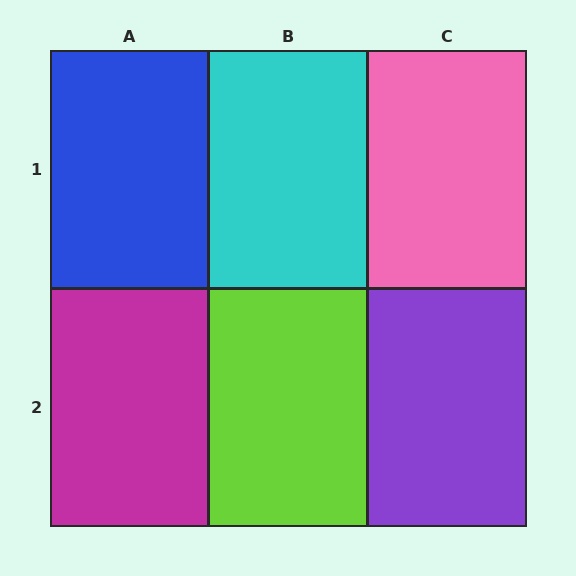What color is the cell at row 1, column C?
Pink.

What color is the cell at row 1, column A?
Blue.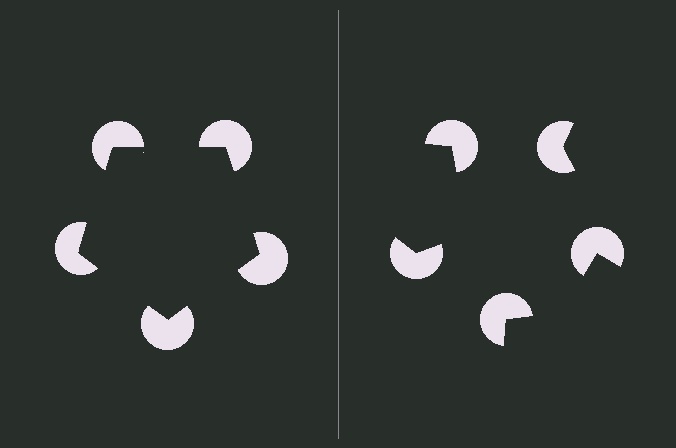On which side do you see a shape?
An illusory pentagon appears on the left side. On the right side the wedge cuts are rotated, so no coherent shape forms.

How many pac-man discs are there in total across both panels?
10 — 5 on each side.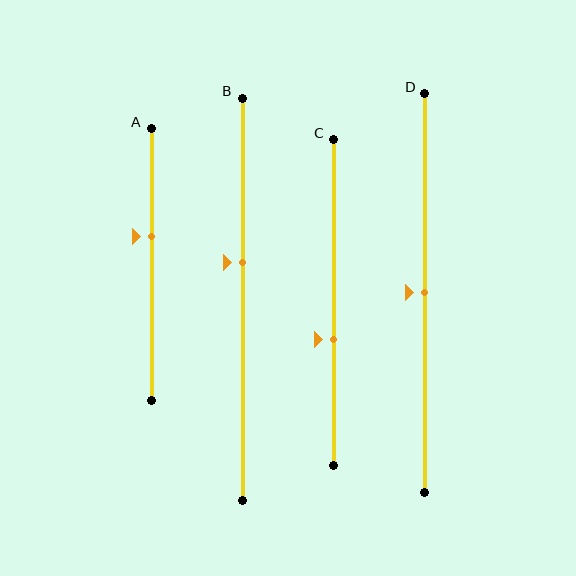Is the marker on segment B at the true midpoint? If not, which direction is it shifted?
No, the marker on segment B is shifted upward by about 9% of the segment length.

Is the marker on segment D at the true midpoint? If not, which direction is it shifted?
Yes, the marker on segment D is at the true midpoint.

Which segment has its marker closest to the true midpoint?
Segment D has its marker closest to the true midpoint.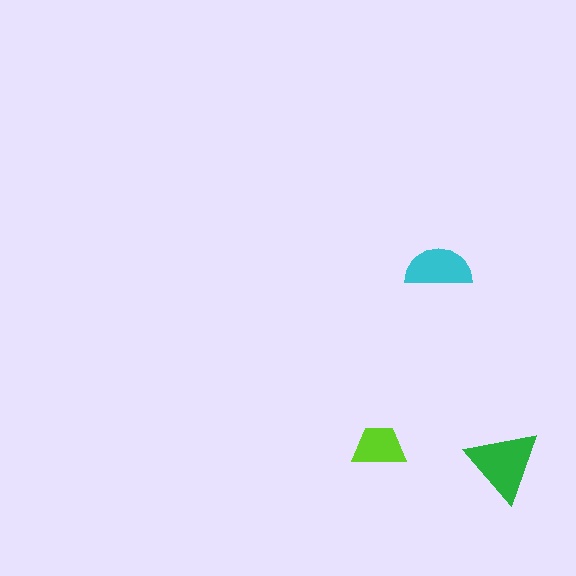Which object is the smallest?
The lime trapezoid.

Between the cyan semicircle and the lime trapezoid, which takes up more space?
The cyan semicircle.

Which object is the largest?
The green triangle.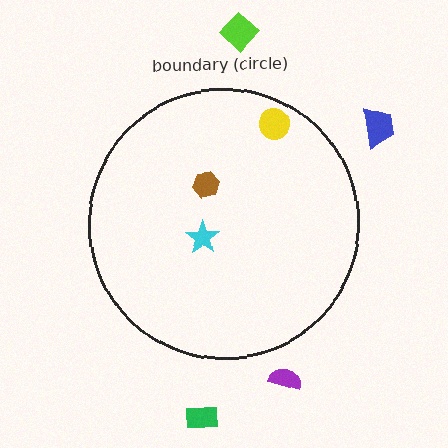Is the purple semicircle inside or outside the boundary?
Outside.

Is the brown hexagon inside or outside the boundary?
Inside.